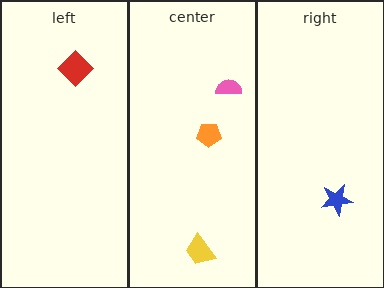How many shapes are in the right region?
1.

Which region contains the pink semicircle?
The center region.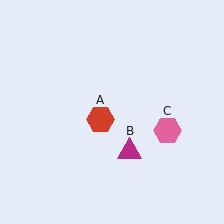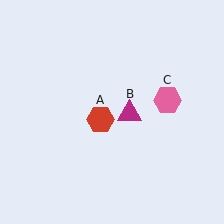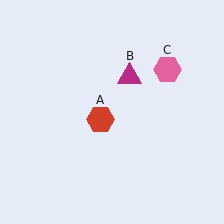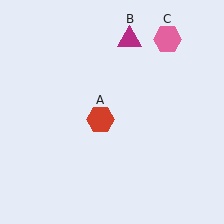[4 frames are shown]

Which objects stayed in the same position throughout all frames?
Red hexagon (object A) remained stationary.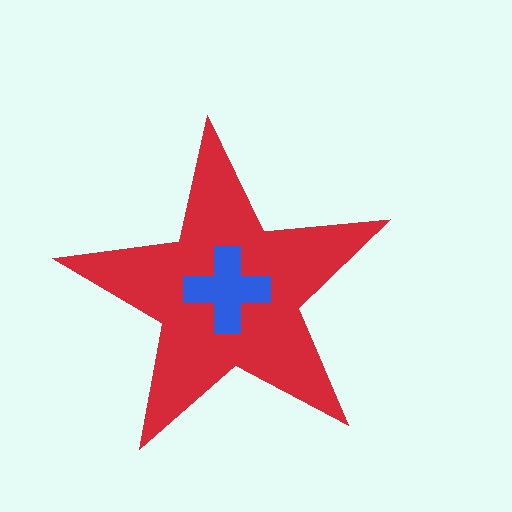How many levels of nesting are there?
2.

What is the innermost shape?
The blue cross.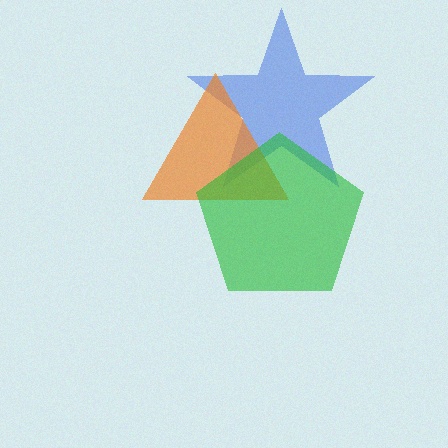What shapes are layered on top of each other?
The layered shapes are: a blue star, an orange triangle, a green pentagon.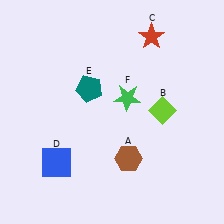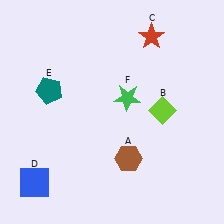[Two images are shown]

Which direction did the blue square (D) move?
The blue square (D) moved left.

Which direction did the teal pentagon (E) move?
The teal pentagon (E) moved left.